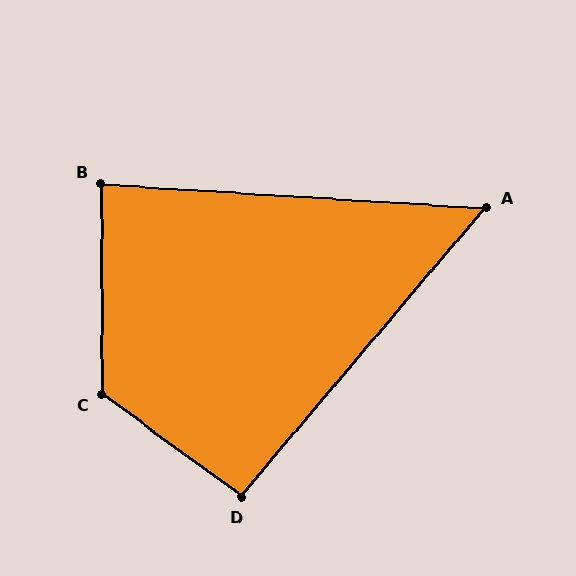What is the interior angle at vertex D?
Approximately 94 degrees (approximately right).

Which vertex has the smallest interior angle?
A, at approximately 53 degrees.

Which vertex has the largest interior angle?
C, at approximately 127 degrees.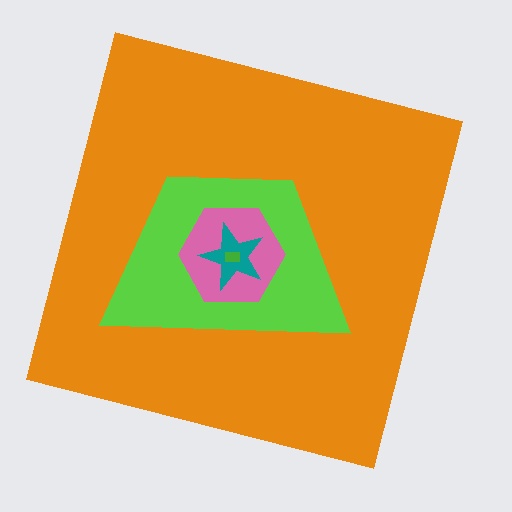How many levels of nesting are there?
5.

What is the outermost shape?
The orange square.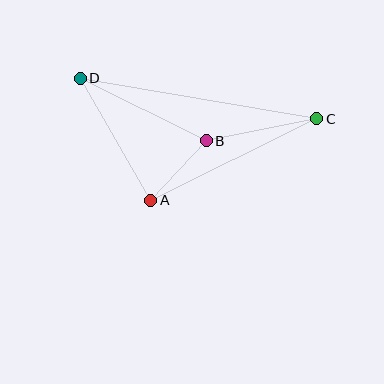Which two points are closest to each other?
Points A and B are closest to each other.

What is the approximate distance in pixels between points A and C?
The distance between A and C is approximately 185 pixels.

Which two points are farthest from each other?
Points C and D are farthest from each other.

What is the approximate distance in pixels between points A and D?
The distance between A and D is approximately 141 pixels.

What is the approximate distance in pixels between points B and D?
The distance between B and D is approximately 141 pixels.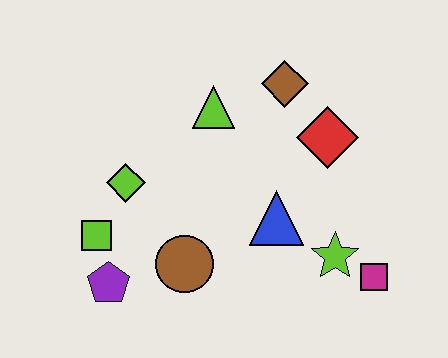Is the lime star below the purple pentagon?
No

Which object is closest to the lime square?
The purple pentagon is closest to the lime square.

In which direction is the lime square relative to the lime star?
The lime square is to the left of the lime star.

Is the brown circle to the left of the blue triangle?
Yes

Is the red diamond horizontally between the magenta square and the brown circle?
Yes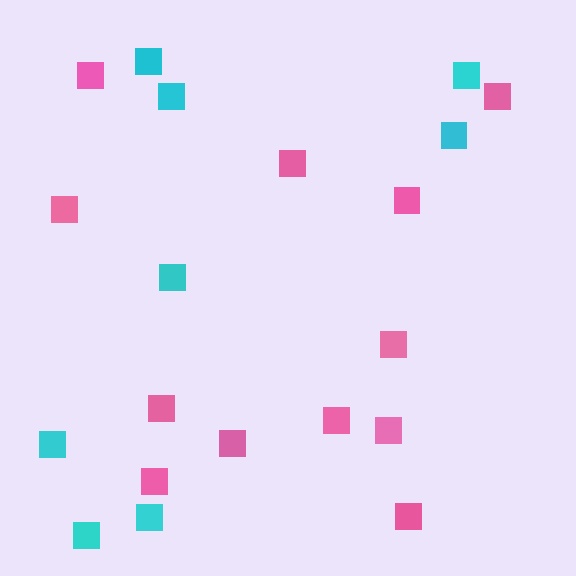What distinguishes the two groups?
There are 2 groups: one group of cyan squares (8) and one group of pink squares (12).